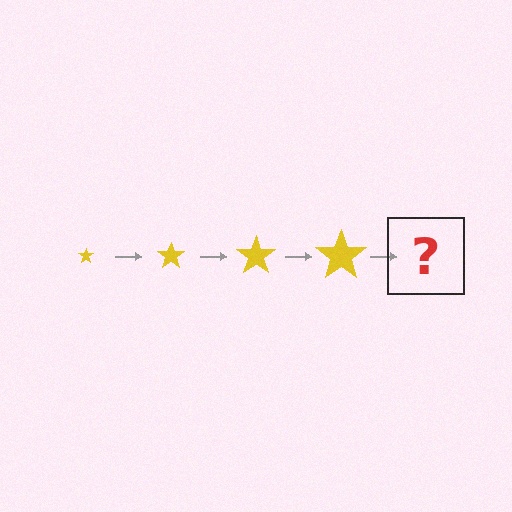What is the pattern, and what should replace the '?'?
The pattern is that the star gets progressively larger each step. The '?' should be a yellow star, larger than the previous one.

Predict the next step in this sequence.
The next step is a yellow star, larger than the previous one.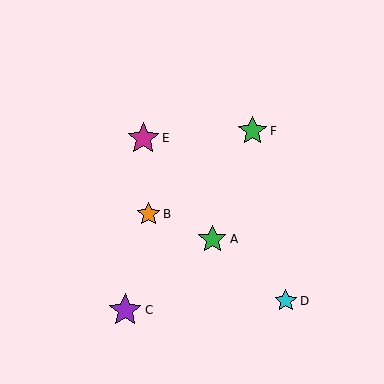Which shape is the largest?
The purple star (labeled C) is the largest.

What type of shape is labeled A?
Shape A is a green star.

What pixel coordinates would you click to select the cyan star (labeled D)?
Click at (286, 301) to select the cyan star D.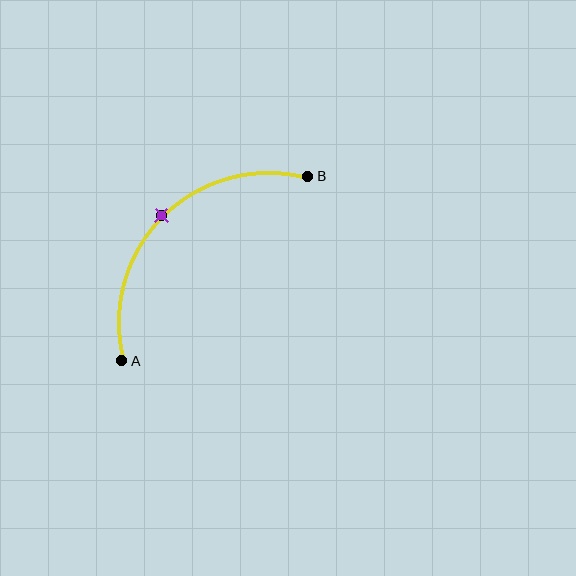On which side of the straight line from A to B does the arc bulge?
The arc bulges above and to the left of the straight line connecting A and B.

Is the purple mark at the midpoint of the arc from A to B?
Yes. The purple mark lies on the arc at equal arc-length from both A and B — it is the arc midpoint.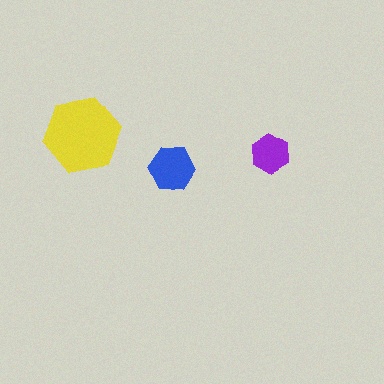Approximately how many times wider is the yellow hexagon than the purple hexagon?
About 2 times wider.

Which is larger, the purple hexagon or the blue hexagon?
The blue one.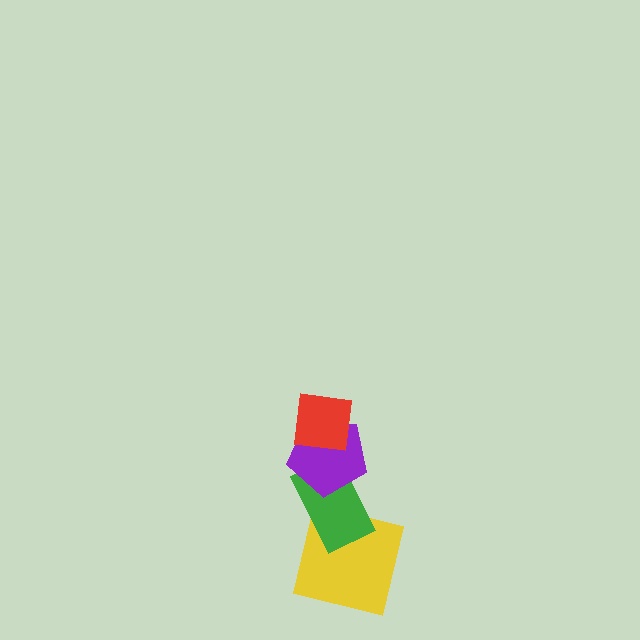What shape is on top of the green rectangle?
The purple pentagon is on top of the green rectangle.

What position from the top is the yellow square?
The yellow square is 4th from the top.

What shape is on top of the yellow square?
The green rectangle is on top of the yellow square.